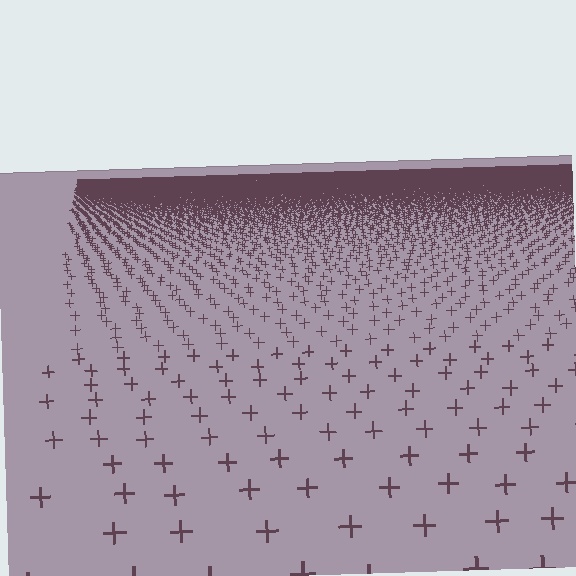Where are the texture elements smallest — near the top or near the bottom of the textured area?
Near the top.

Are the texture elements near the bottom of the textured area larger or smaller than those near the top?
Larger. Near the bottom, elements are closer to the viewer and appear at a bigger on-screen size.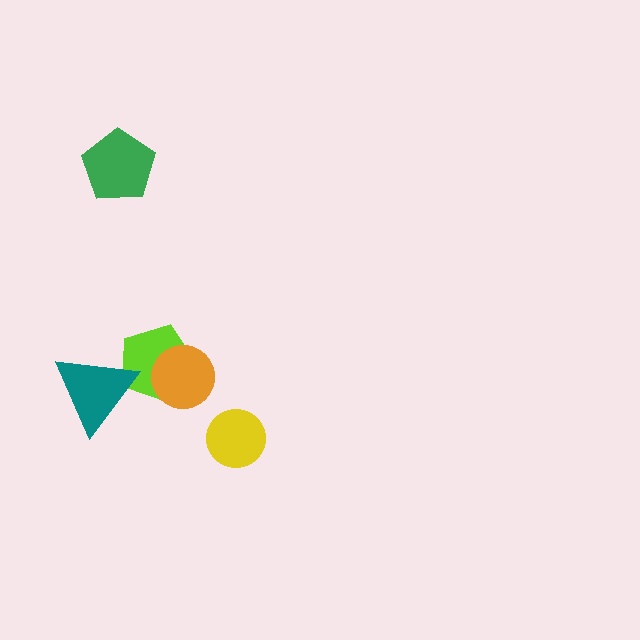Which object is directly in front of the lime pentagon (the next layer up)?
The teal triangle is directly in front of the lime pentagon.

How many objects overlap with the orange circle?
1 object overlaps with the orange circle.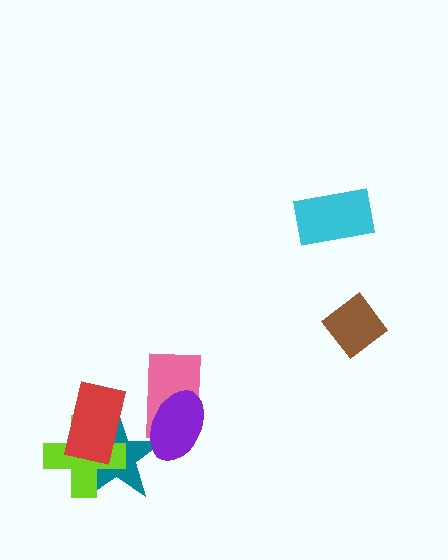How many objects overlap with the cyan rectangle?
0 objects overlap with the cyan rectangle.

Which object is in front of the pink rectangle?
The purple ellipse is in front of the pink rectangle.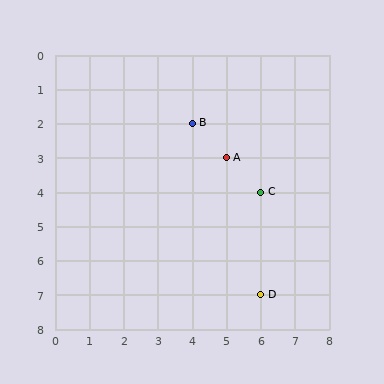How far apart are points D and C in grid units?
Points D and C are 3 rows apart.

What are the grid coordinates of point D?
Point D is at grid coordinates (6, 7).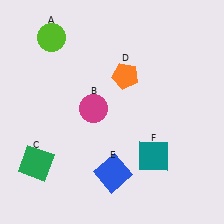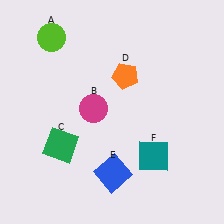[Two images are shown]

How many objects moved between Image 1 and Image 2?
1 object moved between the two images.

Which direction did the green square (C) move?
The green square (C) moved right.